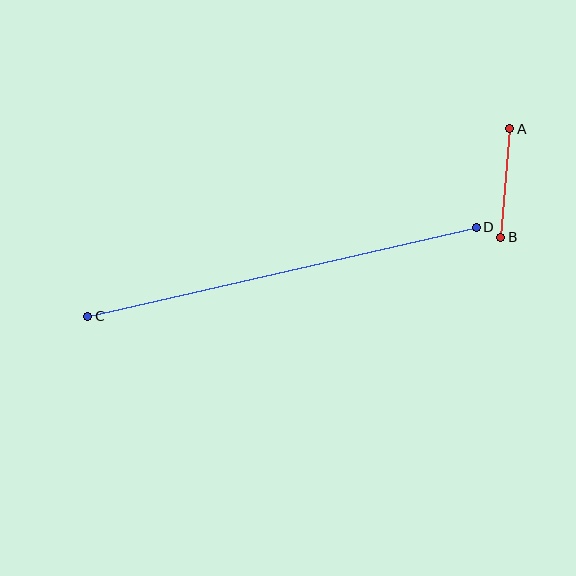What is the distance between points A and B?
The distance is approximately 109 pixels.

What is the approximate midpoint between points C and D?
The midpoint is at approximately (282, 272) pixels.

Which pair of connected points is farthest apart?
Points C and D are farthest apart.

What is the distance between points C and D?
The distance is approximately 398 pixels.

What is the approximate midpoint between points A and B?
The midpoint is at approximately (505, 183) pixels.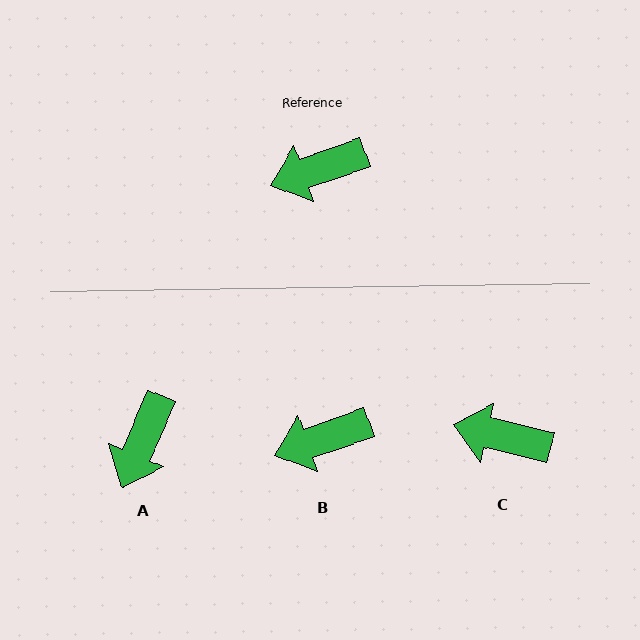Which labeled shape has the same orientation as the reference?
B.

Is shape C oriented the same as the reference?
No, it is off by about 33 degrees.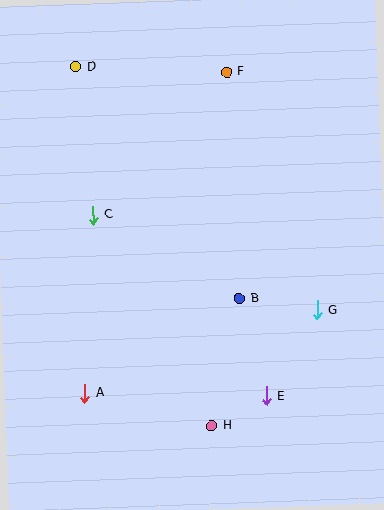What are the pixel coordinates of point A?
Point A is at (85, 393).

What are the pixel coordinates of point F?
Point F is at (227, 72).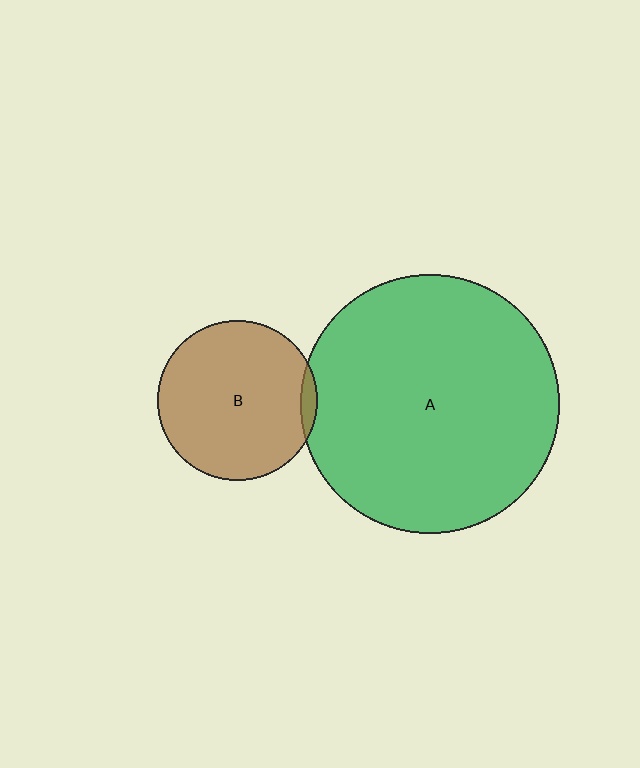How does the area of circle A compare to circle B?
Approximately 2.6 times.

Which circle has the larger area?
Circle A (green).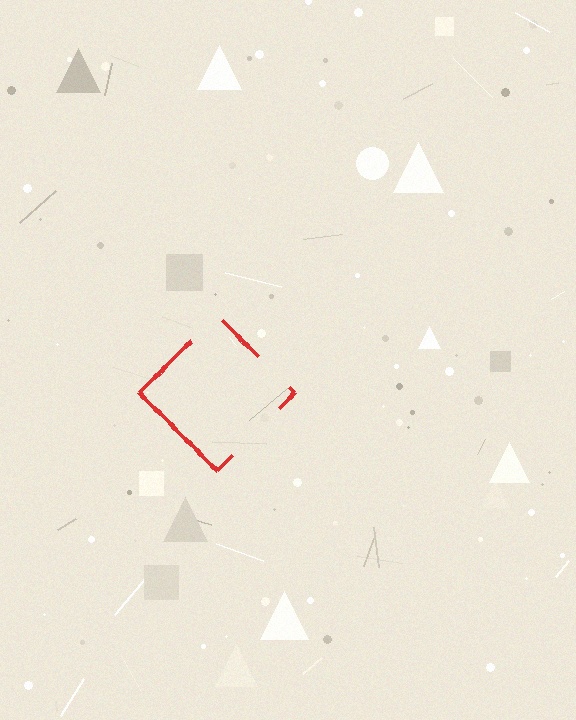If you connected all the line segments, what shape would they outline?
They would outline a diamond.